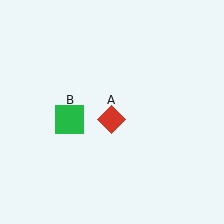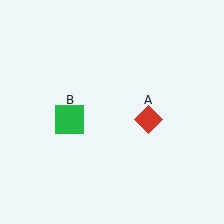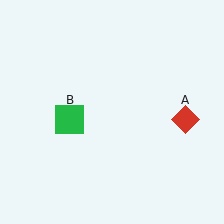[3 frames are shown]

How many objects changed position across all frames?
1 object changed position: red diamond (object A).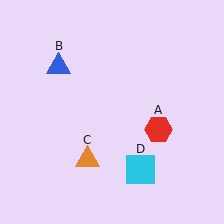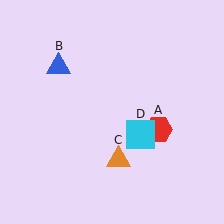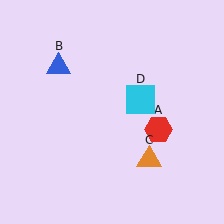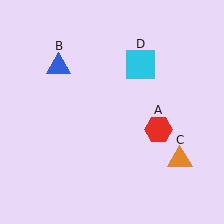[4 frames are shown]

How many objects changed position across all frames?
2 objects changed position: orange triangle (object C), cyan square (object D).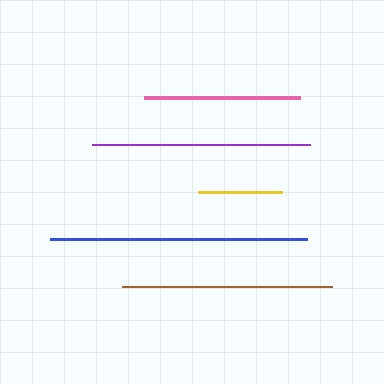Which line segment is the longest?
The blue line is the longest at approximately 258 pixels.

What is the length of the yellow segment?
The yellow segment is approximately 84 pixels long.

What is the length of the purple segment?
The purple segment is approximately 219 pixels long.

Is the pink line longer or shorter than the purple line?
The purple line is longer than the pink line.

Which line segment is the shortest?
The yellow line is the shortest at approximately 84 pixels.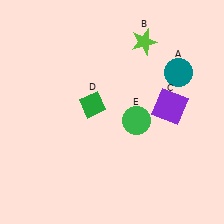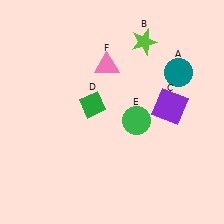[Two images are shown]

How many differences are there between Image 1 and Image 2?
There is 1 difference between the two images.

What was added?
A pink triangle (F) was added in Image 2.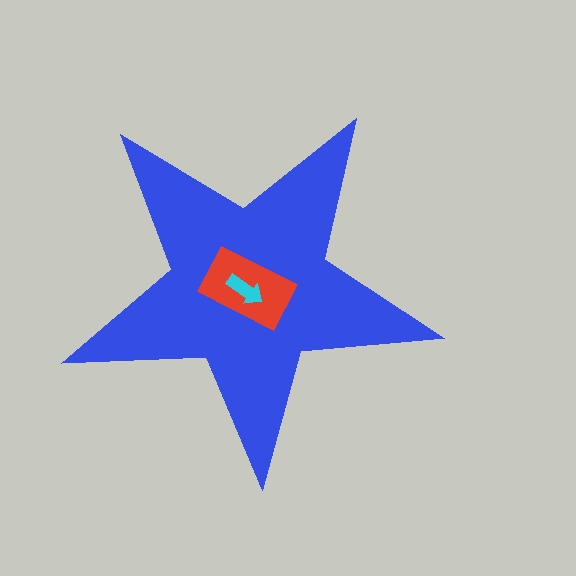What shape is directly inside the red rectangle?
The cyan arrow.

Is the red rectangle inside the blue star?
Yes.